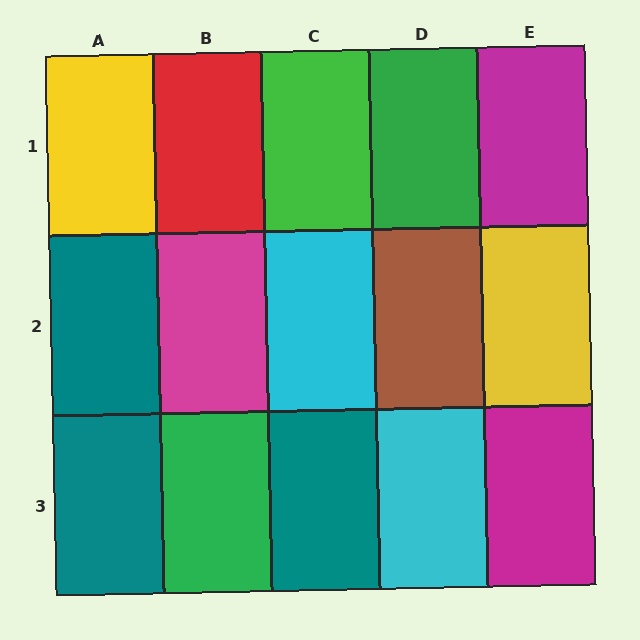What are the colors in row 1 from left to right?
Yellow, red, green, green, magenta.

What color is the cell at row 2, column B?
Magenta.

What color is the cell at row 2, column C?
Cyan.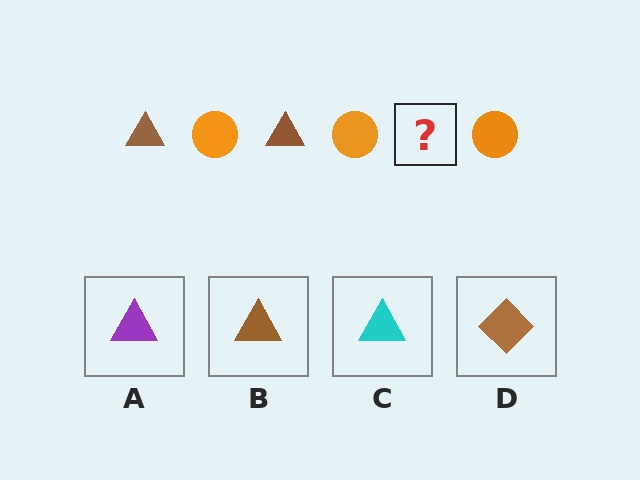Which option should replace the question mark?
Option B.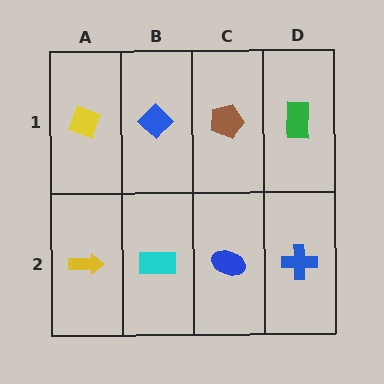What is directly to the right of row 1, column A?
A blue diamond.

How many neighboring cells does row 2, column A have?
2.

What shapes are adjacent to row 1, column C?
A blue ellipse (row 2, column C), a blue diamond (row 1, column B), a green rectangle (row 1, column D).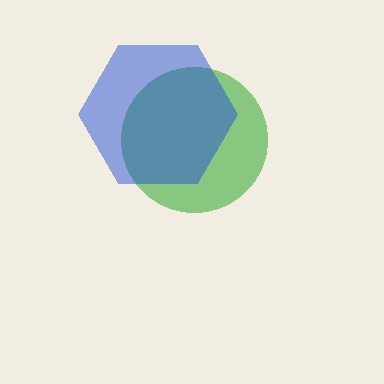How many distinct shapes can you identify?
There are 2 distinct shapes: a green circle, a blue hexagon.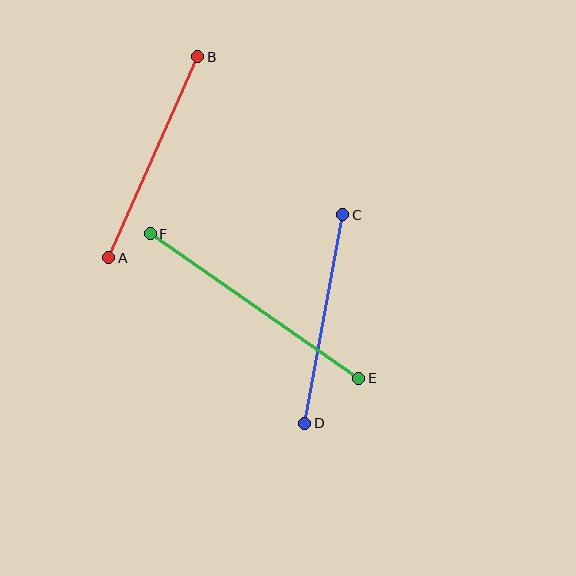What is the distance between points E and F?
The distance is approximately 254 pixels.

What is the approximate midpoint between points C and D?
The midpoint is at approximately (324, 319) pixels.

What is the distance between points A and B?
The distance is approximately 220 pixels.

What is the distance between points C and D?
The distance is approximately 212 pixels.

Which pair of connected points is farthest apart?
Points E and F are farthest apart.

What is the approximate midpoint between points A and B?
The midpoint is at approximately (153, 157) pixels.